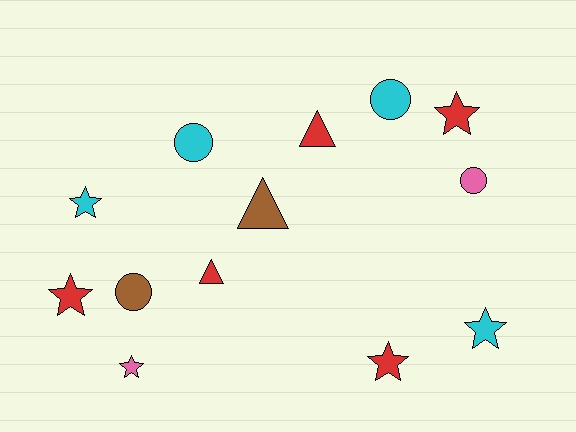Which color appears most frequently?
Red, with 5 objects.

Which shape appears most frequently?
Star, with 6 objects.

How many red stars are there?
There are 3 red stars.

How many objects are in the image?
There are 13 objects.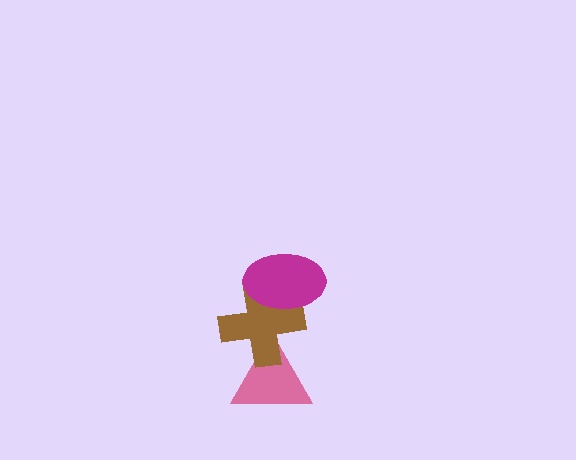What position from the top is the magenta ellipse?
The magenta ellipse is 1st from the top.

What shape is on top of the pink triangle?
The brown cross is on top of the pink triangle.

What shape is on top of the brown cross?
The magenta ellipse is on top of the brown cross.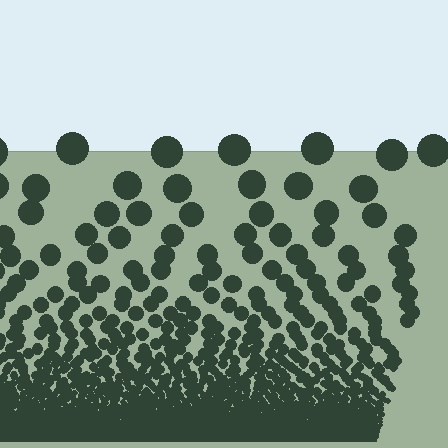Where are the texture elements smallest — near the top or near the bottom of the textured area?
Near the bottom.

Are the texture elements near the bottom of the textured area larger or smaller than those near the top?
Smaller. The gradient is inverted — elements near the bottom are smaller and denser.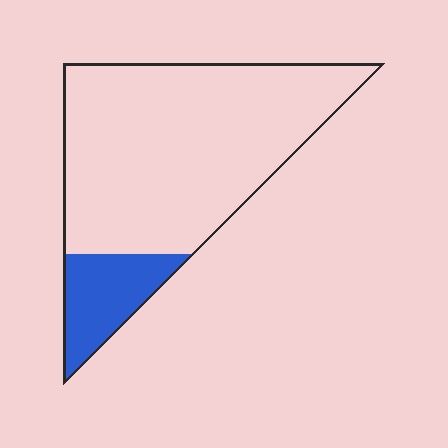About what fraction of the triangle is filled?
About one sixth (1/6).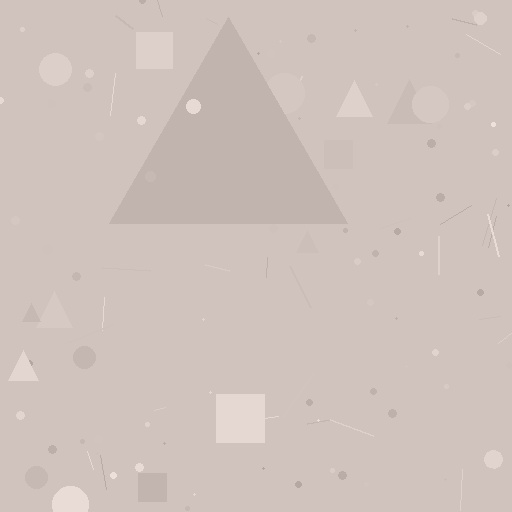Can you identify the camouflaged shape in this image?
The camouflaged shape is a triangle.